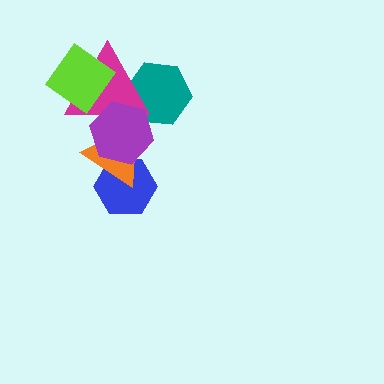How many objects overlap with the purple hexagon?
4 objects overlap with the purple hexagon.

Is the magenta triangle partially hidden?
Yes, it is partially covered by another shape.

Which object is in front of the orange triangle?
The purple hexagon is in front of the orange triangle.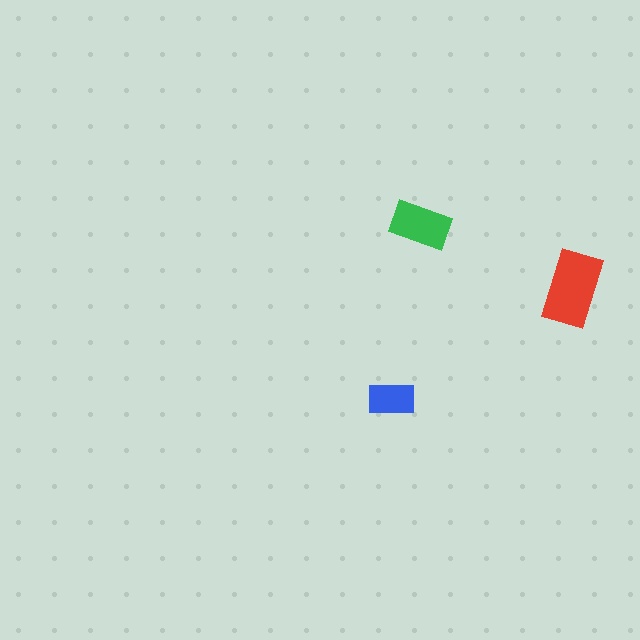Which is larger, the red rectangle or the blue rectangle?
The red one.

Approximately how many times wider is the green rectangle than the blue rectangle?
About 1.5 times wider.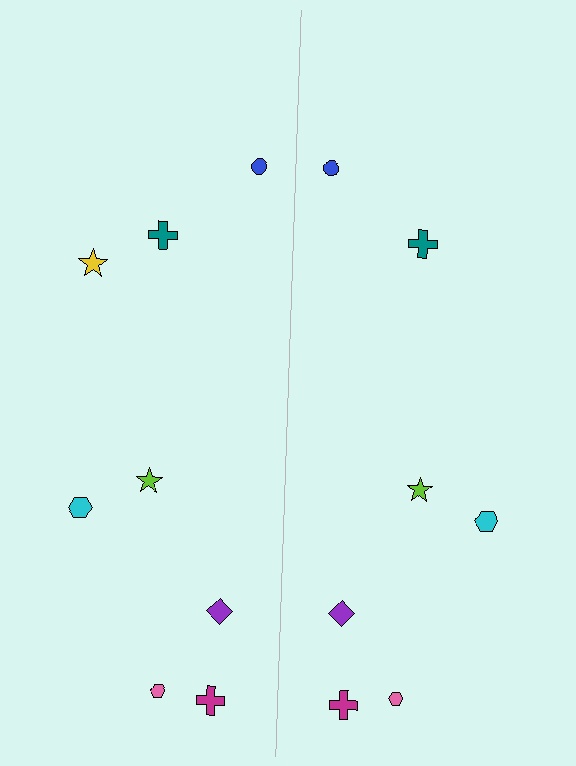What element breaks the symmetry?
A yellow star is missing from the right side.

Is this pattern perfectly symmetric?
No, the pattern is not perfectly symmetric. A yellow star is missing from the right side.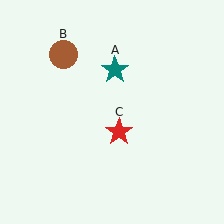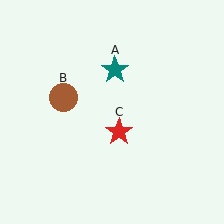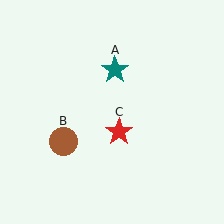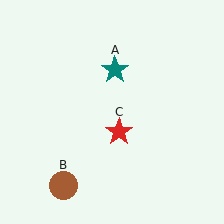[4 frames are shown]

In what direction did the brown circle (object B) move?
The brown circle (object B) moved down.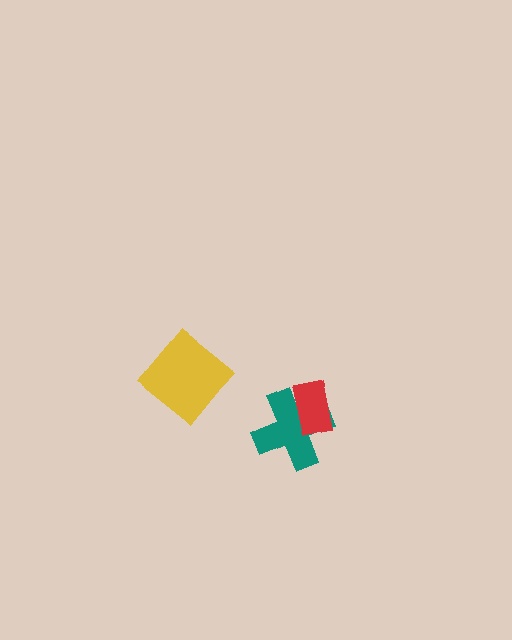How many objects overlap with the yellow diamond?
0 objects overlap with the yellow diamond.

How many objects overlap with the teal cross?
1 object overlaps with the teal cross.